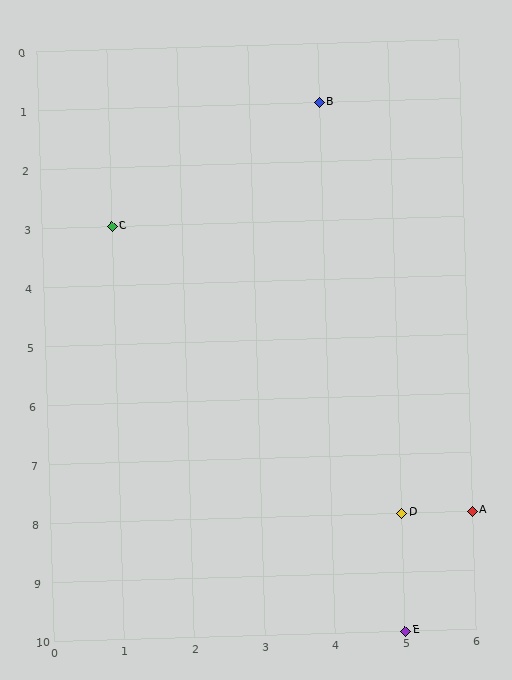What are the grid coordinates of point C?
Point C is at grid coordinates (1, 3).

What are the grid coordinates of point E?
Point E is at grid coordinates (5, 10).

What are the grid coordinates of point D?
Point D is at grid coordinates (5, 8).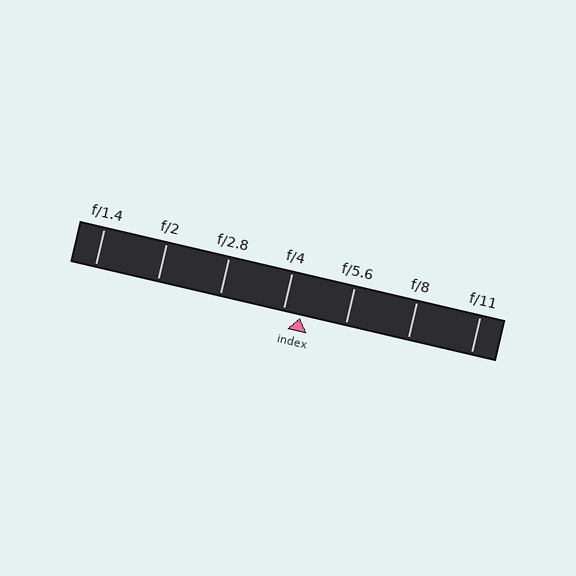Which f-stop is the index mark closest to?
The index mark is closest to f/4.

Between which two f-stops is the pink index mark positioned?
The index mark is between f/4 and f/5.6.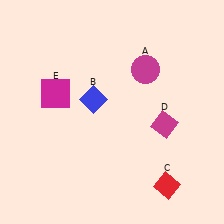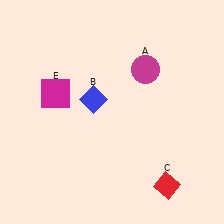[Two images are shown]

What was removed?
The magenta diamond (D) was removed in Image 2.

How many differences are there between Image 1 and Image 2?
There is 1 difference between the two images.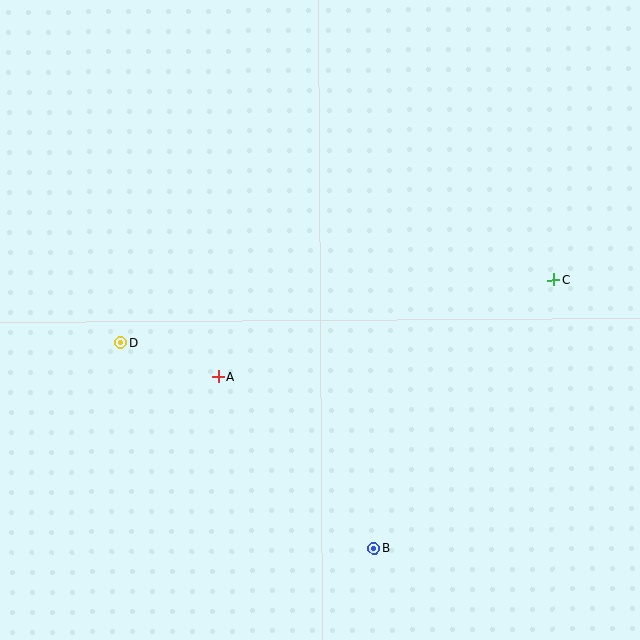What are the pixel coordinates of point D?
Point D is at (121, 343).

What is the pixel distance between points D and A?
The distance between D and A is 103 pixels.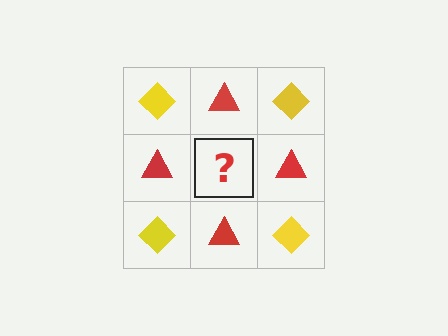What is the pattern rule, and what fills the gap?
The rule is that it alternates yellow diamond and red triangle in a checkerboard pattern. The gap should be filled with a yellow diamond.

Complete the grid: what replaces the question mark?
The question mark should be replaced with a yellow diamond.